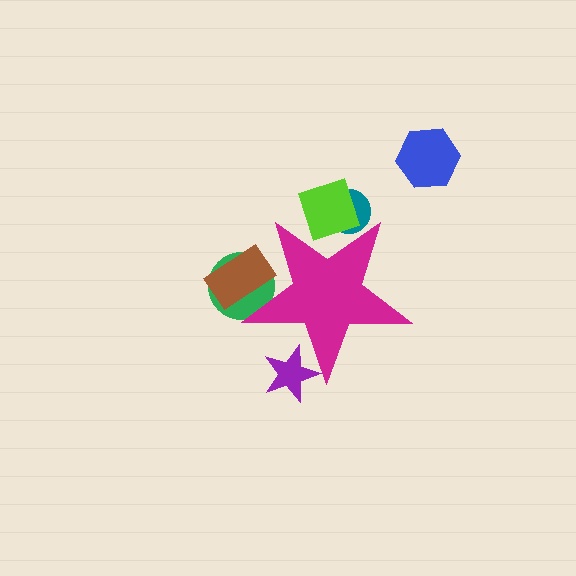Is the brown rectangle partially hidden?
Yes, the brown rectangle is partially hidden behind the magenta star.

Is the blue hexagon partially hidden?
No, the blue hexagon is fully visible.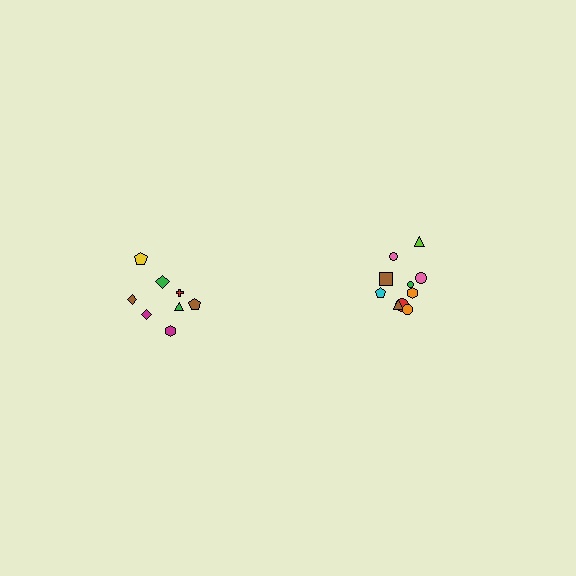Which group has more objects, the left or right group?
The right group.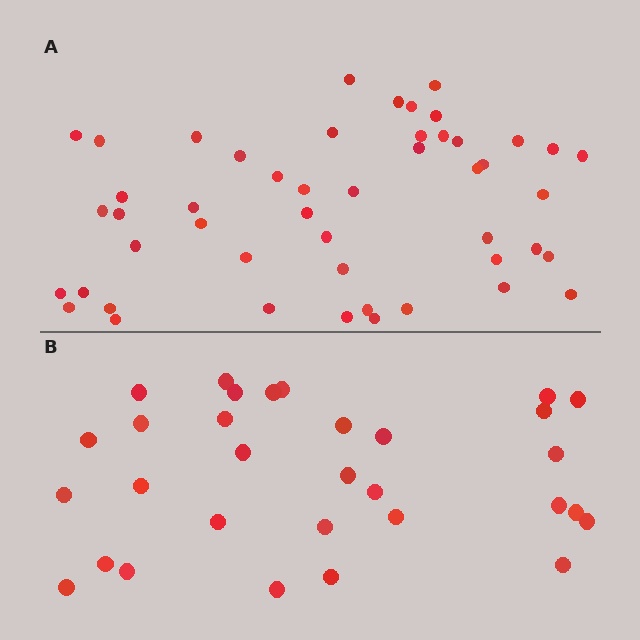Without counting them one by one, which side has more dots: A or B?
Region A (the top region) has more dots.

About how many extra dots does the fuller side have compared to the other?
Region A has approximately 20 more dots than region B.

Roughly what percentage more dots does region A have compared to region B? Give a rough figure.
About 60% more.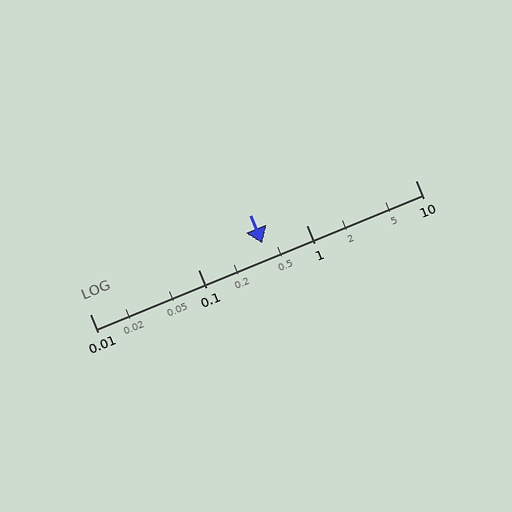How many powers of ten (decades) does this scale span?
The scale spans 3 decades, from 0.01 to 10.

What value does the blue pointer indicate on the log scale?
The pointer indicates approximately 0.39.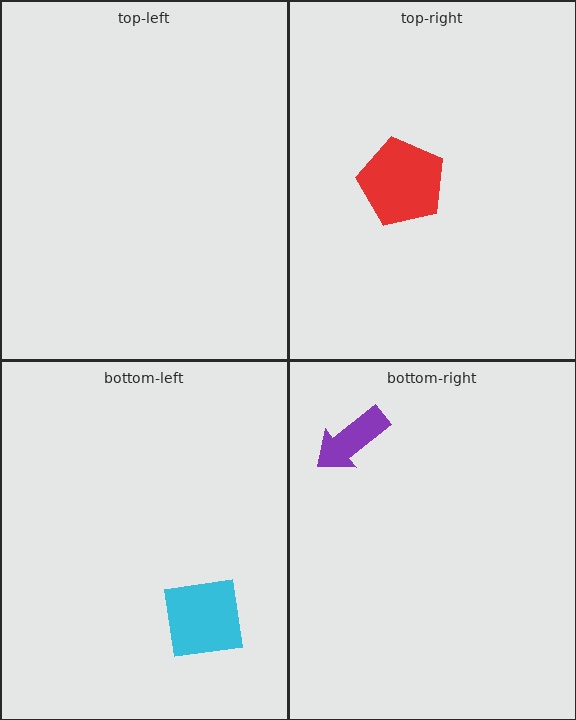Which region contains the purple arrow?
The bottom-right region.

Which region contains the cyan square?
The bottom-left region.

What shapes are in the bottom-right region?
The purple arrow.